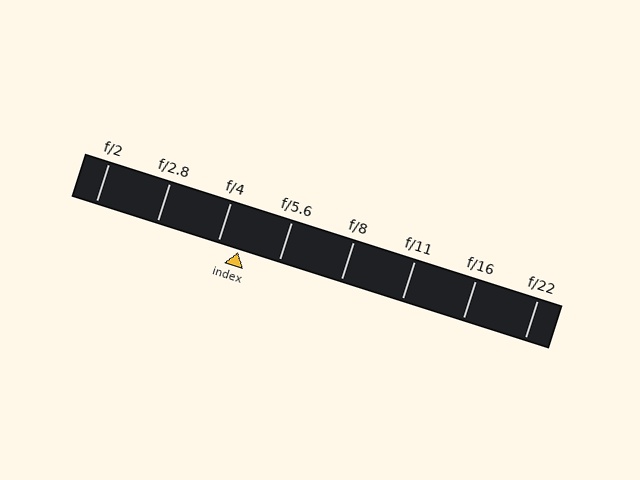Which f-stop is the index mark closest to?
The index mark is closest to f/4.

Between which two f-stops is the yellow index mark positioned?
The index mark is between f/4 and f/5.6.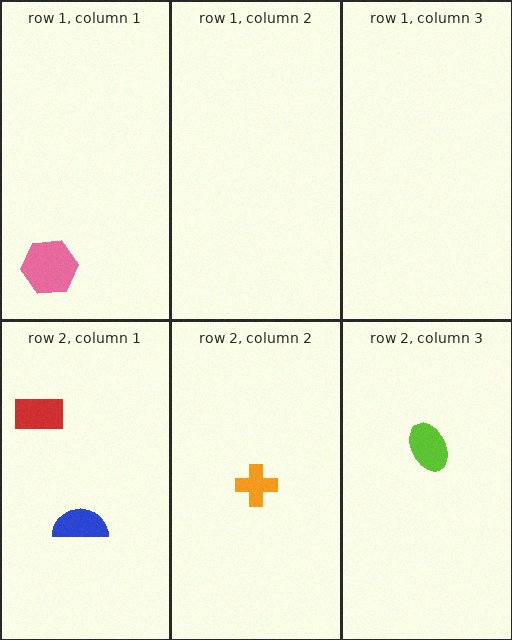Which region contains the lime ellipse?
The row 2, column 3 region.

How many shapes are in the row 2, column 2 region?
1.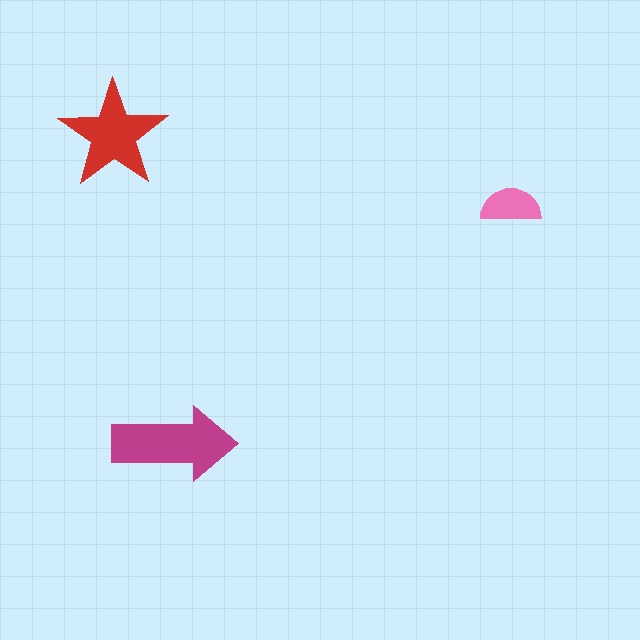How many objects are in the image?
There are 3 objects in the image.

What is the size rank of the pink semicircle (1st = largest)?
3rd.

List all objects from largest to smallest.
The magenta arrow, the red star, the pink semicircle.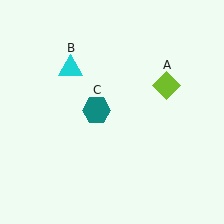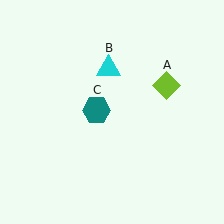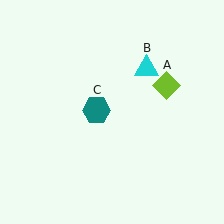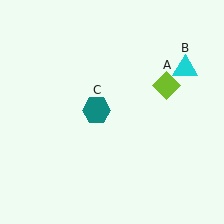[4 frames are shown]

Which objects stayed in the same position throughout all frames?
Lime diamond (object A) and teal hexagon (object C) remained stationary.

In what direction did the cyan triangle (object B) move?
The cyan triangle (object B) moved right.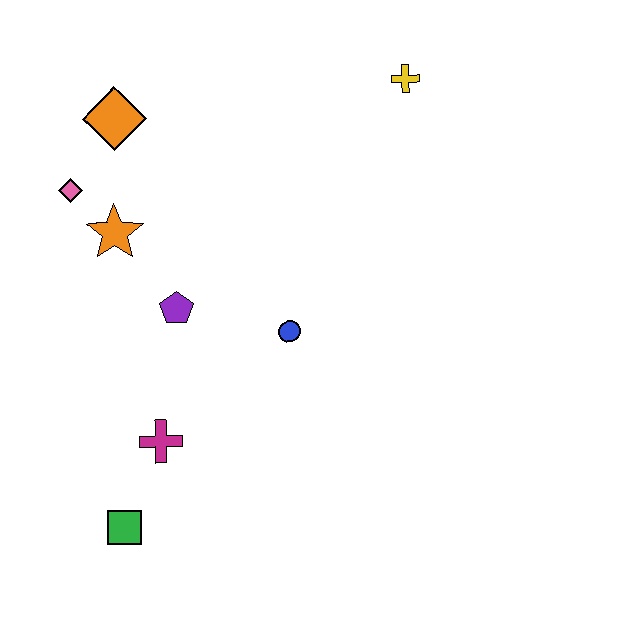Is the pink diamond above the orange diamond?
No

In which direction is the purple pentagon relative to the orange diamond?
The purple pentagon is below the orange diamond.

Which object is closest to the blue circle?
The purple pentagon is closest to the blue circle.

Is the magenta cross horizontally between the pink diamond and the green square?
No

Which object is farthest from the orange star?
The yellow cross is farthest from the orange star.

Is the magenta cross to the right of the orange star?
Yes